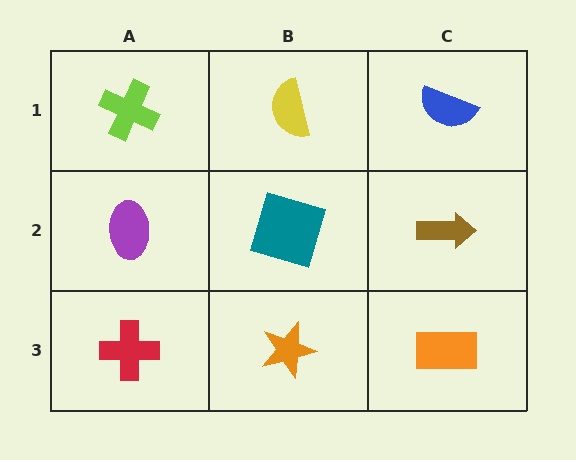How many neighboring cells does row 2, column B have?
4.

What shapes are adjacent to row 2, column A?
A lime cross (row 1, column A), a red cross (row 3, column A), a teal square (row 2, column B).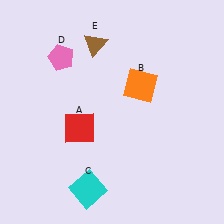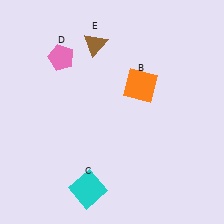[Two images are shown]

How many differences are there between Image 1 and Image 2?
There is 1 difference between the two images.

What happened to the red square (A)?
The red square (A) was removed in Image 2. It was in the bottom-left area of Image 1.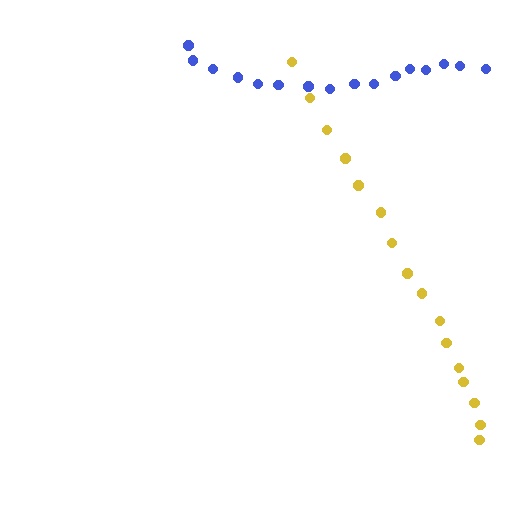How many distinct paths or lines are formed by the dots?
There are 2 distinct paths.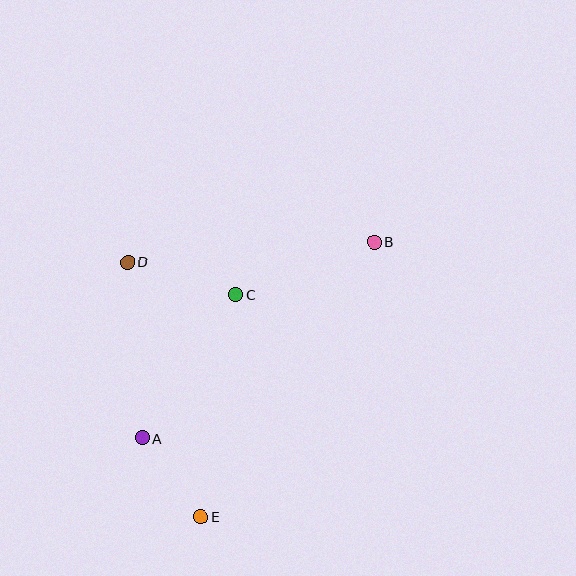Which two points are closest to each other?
Points A and E are closest to each other.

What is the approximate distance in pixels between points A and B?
The distance between A and B is approximately 304 pixels.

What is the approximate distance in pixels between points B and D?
The distance between B and D is approximately 247 pixels.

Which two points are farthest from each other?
Points B and E are farthest from each other.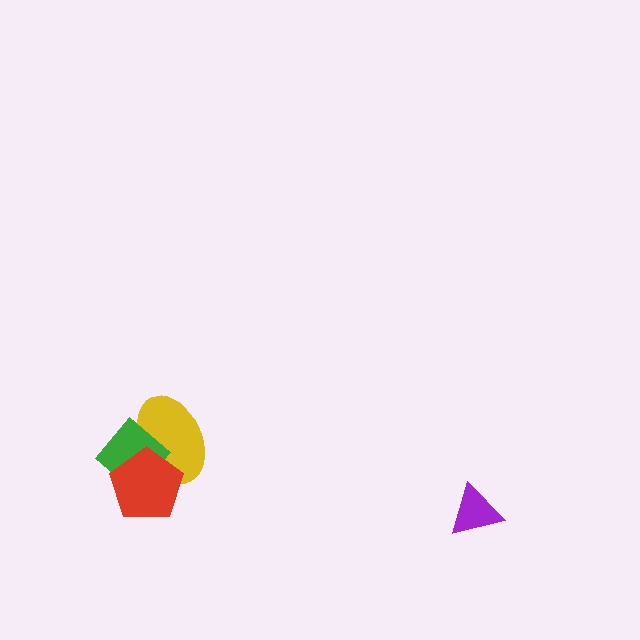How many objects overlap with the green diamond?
2 objects overlap with the green diamond.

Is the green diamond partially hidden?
Yes, it is partially covered by another shape.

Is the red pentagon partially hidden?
No, no other shape covers it.